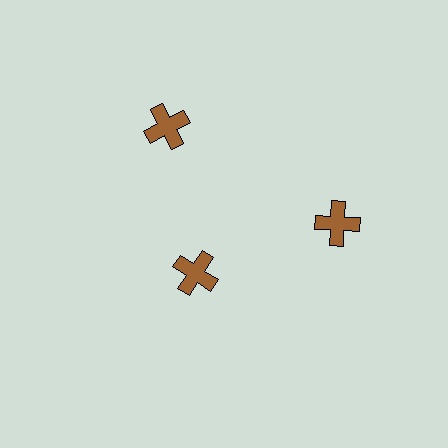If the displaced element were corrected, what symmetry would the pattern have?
It would have 3-fold rotational symmetry — the pattern would map onto itself every 120 degrees.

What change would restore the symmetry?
The symmetry would be restored by moving it outward, back onto the ring so that all 3 crosses sit at equal angles and equal distance from the center.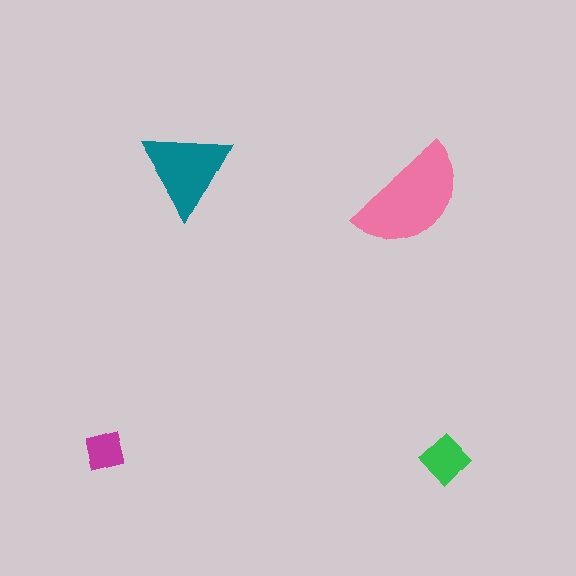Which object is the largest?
The pink semicircle.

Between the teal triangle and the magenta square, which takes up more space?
The teal triangle.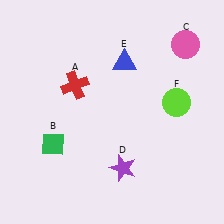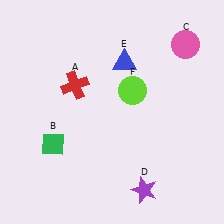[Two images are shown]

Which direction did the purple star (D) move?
The purple star (D) moved down.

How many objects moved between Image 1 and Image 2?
2 objects moved between the two images.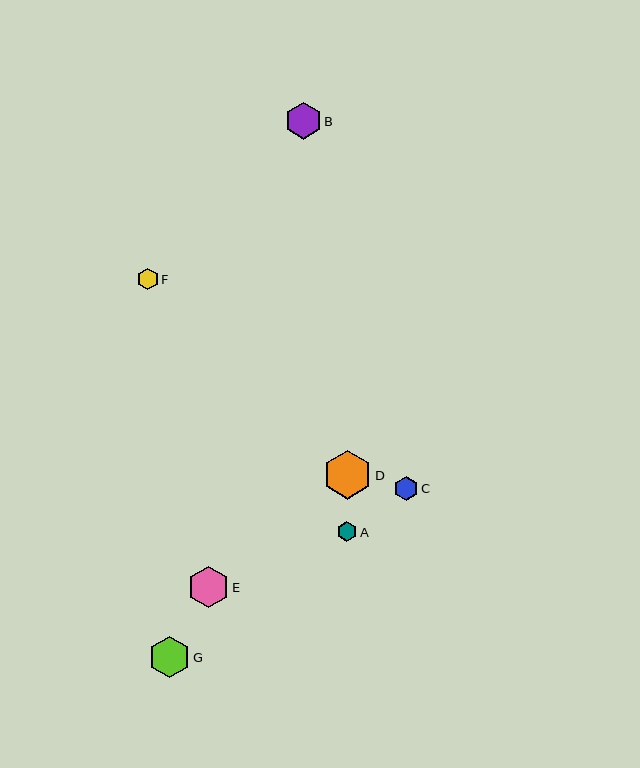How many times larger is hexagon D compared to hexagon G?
Hexagon D is approximately 1.2 times the size of hexagon G.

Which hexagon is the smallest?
Hexagon A is the smallest with a size of approximately 20 pixels.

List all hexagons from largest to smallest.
From largest to smallest: D, G, E, B, C, F, A.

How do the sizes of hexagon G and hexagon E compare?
Hexagon G and hexagon E are approximately the same size.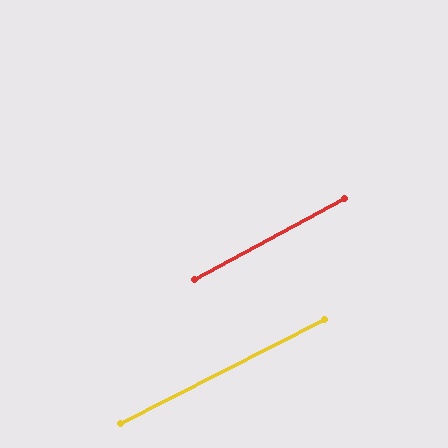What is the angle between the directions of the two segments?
Approximately 1 degree.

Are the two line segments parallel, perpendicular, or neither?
Parallel — their directions differ by only 1.4°.